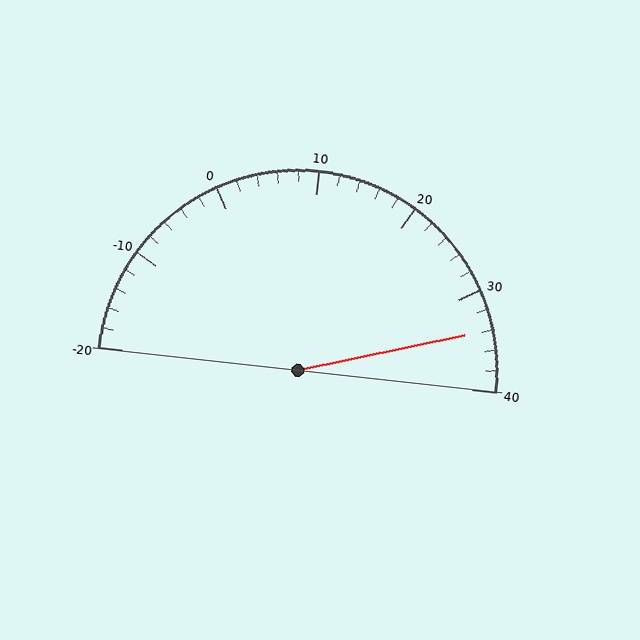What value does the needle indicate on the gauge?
The needle indicates approximately 34.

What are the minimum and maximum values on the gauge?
The gauge ranges from -20 to 40.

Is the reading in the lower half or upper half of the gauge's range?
The reading is in the upper half of the range (-20 to 40).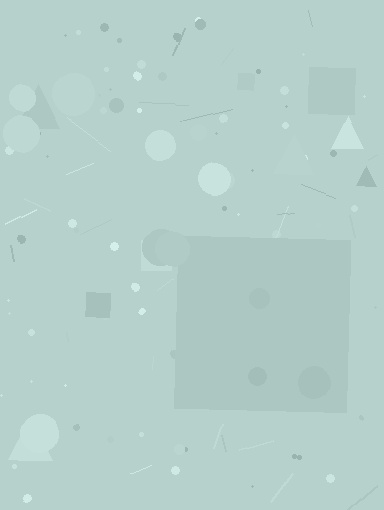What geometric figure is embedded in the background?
A square is embedded in the background.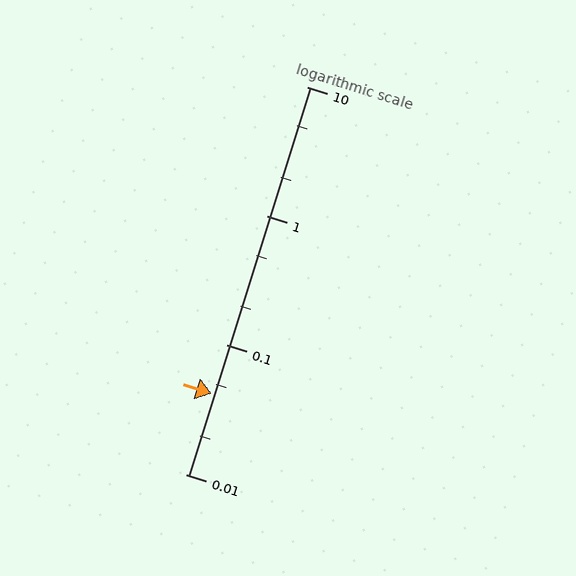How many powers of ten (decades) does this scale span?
The scale spans 3 decades, from 0.01 to 10.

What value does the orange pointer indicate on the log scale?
The pointer indicates approximately 0.042.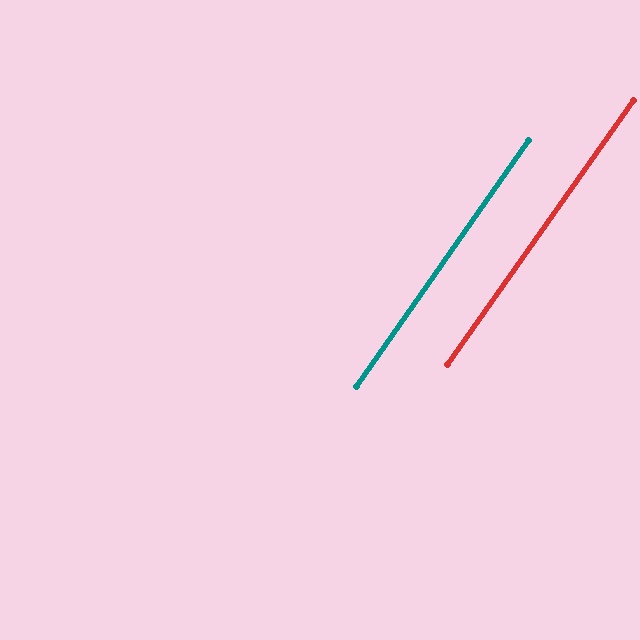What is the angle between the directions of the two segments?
Approximately 0 degrees.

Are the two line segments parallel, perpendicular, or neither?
Parallel — their directions differ by only 0.2°.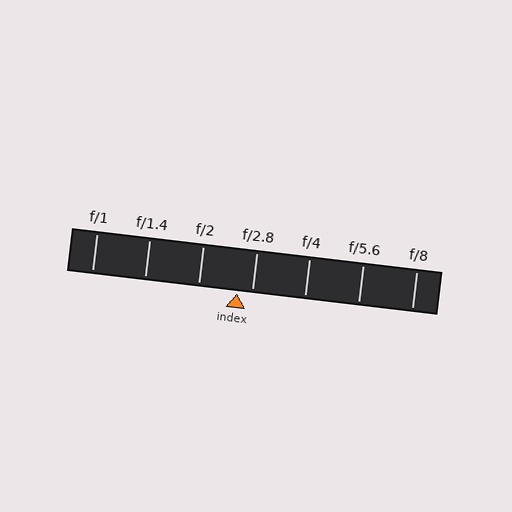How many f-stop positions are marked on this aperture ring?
There are 7 f-stop positions marked.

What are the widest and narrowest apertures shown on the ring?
The widest aperture shown is f/1 and the narrowest is f/8.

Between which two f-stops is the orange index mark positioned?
The index mark is between f/2 and f/2.8.